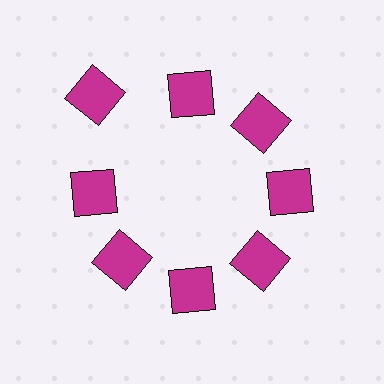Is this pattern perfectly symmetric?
No. The 8 magenta squares are arranged in a ring, but one element near the 10 o'clock position is pushed outward from the center, breaking the 8-fold rotational symmetry.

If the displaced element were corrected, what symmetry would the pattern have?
It would have 8-fold rotational symmetry — the pattern would map onto itself every 45 degrees.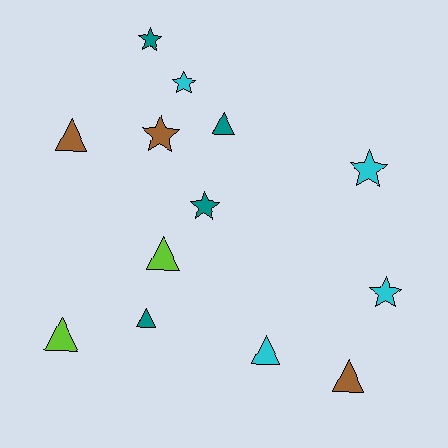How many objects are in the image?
There are 13 objects.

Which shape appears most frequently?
Triangle, with 7 objects.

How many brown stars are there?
There is 1 brown star.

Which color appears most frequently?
Cyan, with 4 objects.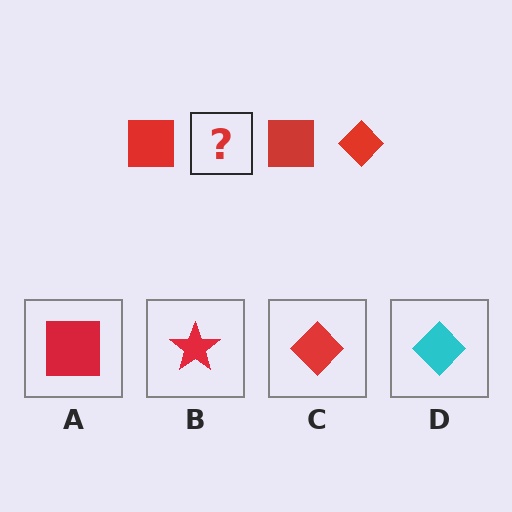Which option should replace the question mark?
Option C.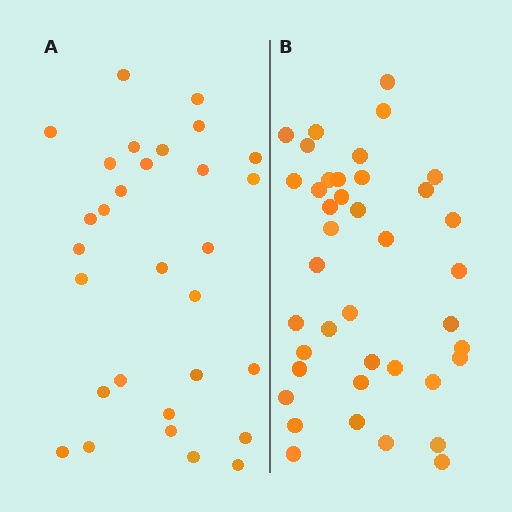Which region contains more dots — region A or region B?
Region B (the right region) has more dots.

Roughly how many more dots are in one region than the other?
Region B has roughly 10 or so more dots than region A.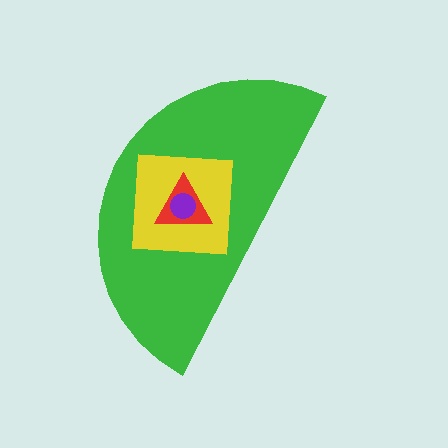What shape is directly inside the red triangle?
The purple circle.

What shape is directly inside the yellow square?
The red triangle.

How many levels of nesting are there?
4.